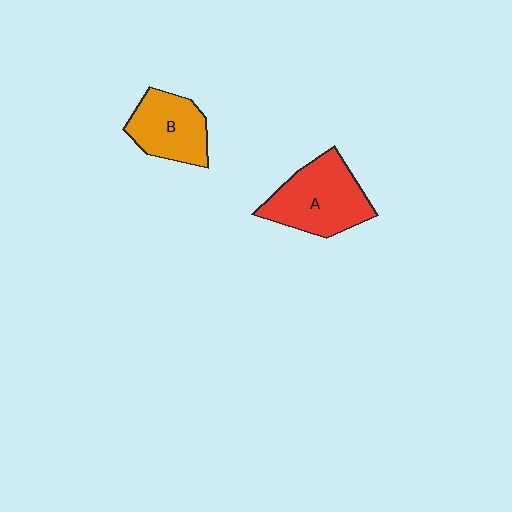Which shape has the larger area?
Shape A (red).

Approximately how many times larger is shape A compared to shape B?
Approximately 1.3 times.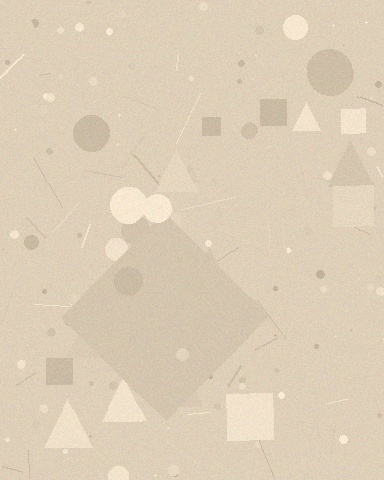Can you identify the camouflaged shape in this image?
The camouflaged shape is a diamond.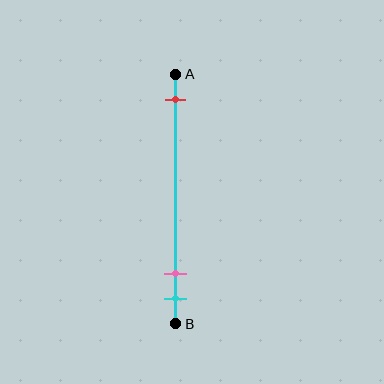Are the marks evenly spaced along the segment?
No, the marks are not evenly spaced.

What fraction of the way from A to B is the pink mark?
The pink mark is approximately 80% (0.8) of the way from A to B.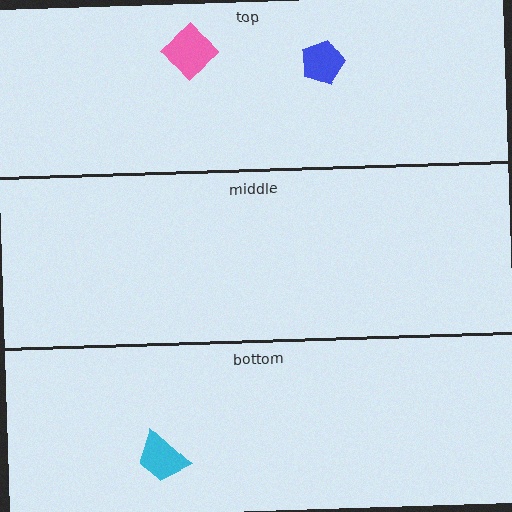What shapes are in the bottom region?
The cyan trapezoid.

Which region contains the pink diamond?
The top region.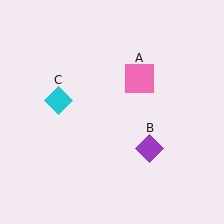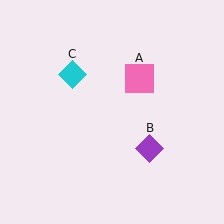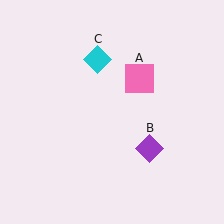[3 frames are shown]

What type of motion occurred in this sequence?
The cyan diamond (object C) rotated clockwise around the center of the scene.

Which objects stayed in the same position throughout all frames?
Pink square (object A) and purple diamond (object B) remained stationary.